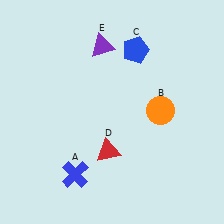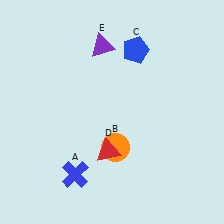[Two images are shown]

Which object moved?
The orange circle (B) moved left.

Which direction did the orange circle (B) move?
The orange circle (B) moved left.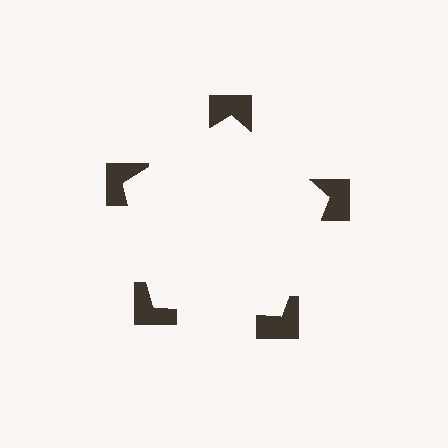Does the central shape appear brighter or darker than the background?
It typically appears slightly brighter than the background, even though no actual brightness change is drawn.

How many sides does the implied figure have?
5 sides.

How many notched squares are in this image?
There are 5 — one at each vertex of the illusory pentagon.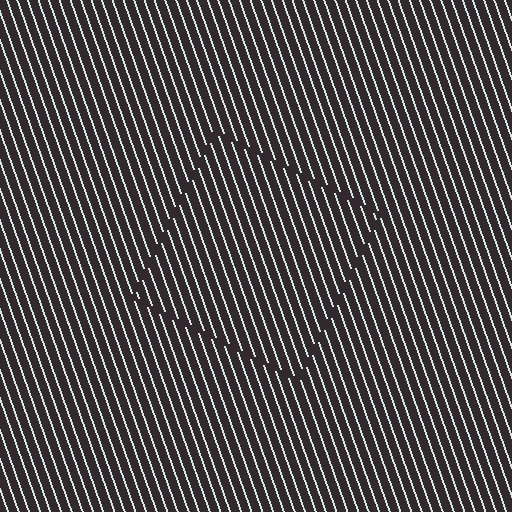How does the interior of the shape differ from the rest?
The interior of the shape contains the same grating, shifted by half a period — the contour is defined by the phase discontinuity where line-ends from the inner and outer gratings abut.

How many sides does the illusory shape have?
4 sides — the line-ends trace a square.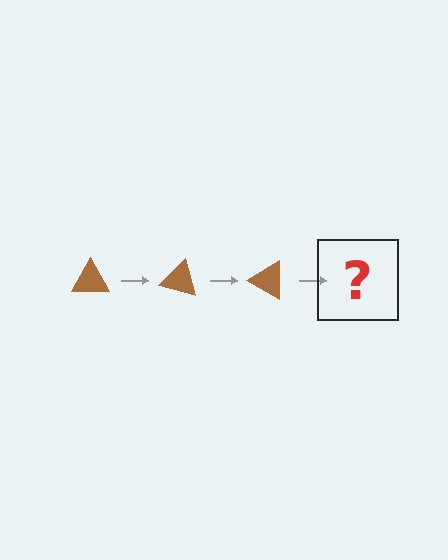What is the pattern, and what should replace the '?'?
The pattern is that the triangle rotates 15 degrees each step. The '?' should be a brown triangle rotated 45 degrees.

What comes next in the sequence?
The next element should be a brown triangle rotated 45 degrees.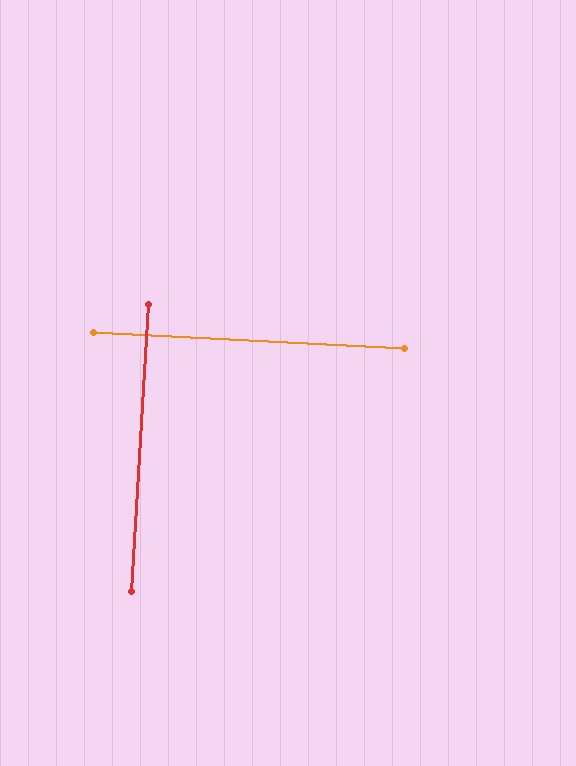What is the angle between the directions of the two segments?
Approximately 90 degrees.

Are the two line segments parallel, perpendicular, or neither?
Perpendicular — they meet at approximately 90°.